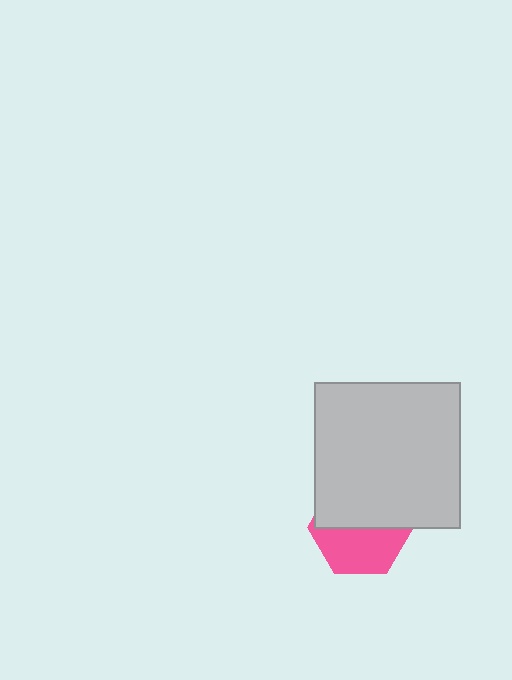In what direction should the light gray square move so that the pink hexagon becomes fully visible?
The light gray square should move up. That is the shortest direction to clear the overlap and leave the pink hexagon fully visible.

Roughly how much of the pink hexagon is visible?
About half of it is visible (roughly 48%).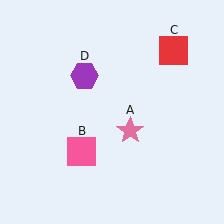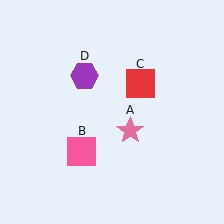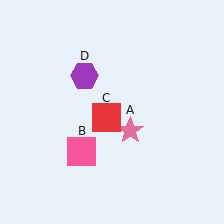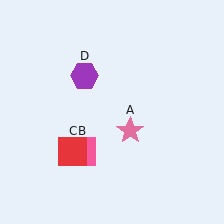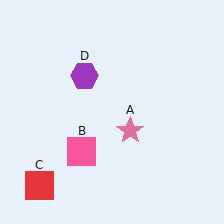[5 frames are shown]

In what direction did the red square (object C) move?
The red square (object C) moved down and to the left.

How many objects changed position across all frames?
1 object changed position: red square (object C).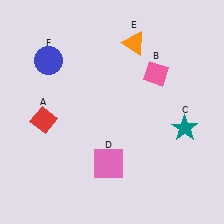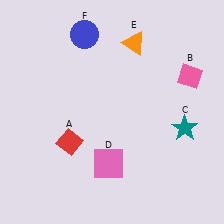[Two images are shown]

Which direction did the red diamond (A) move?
The red diamond (A) moved right.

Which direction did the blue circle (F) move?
The blue circle (F) moved right.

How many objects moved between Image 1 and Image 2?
3 objects moved between the two images.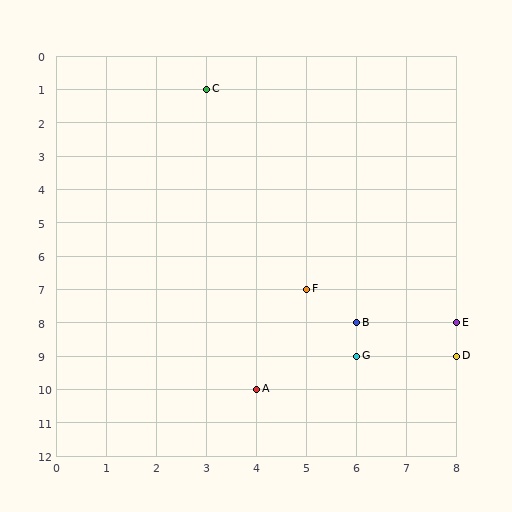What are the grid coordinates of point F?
Point F is at grid coordinates (5, 7).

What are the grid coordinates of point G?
Point G is at grid coordinates (6, 9).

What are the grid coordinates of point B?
Point B is at grid coordinates (6, 8).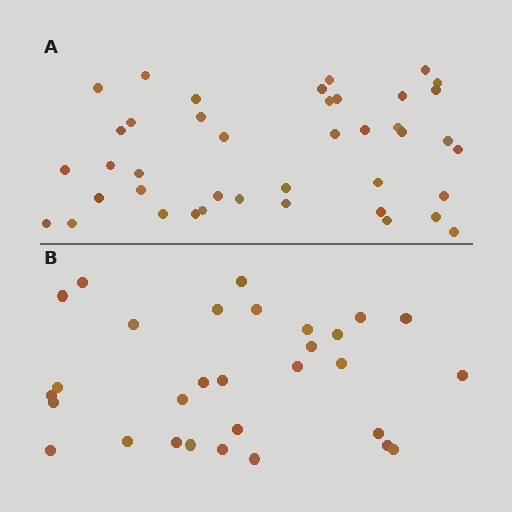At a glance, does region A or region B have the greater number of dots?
Region A (the top region) has more dots.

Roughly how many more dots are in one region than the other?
Region A has roughly 12 or so more dots than region B.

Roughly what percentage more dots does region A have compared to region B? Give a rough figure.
About 35% more.